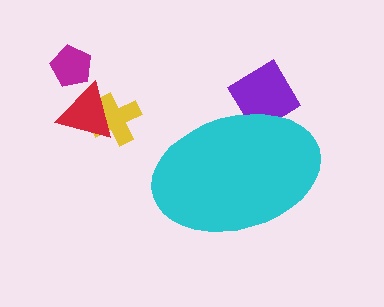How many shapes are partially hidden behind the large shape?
1 shape is partially hidden.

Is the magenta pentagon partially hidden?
No, the magenta pentagon is fully visible.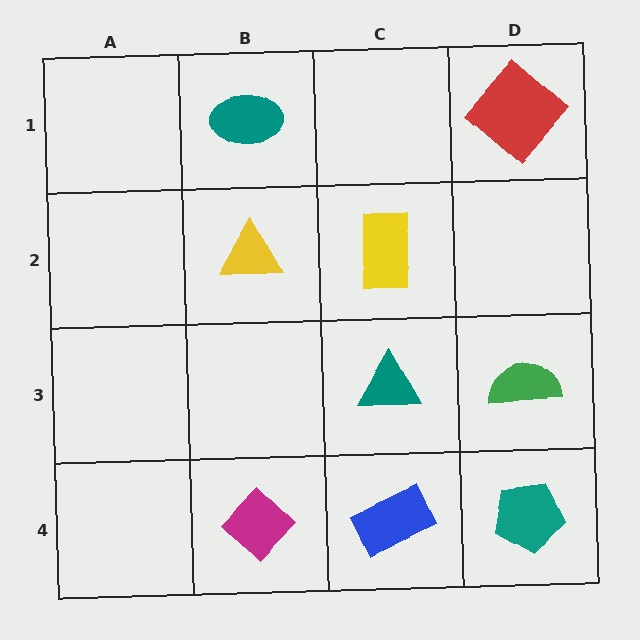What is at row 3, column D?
A green semicircle.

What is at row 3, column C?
A teal triangle.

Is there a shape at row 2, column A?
No, that cell is empty.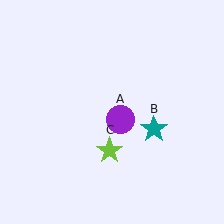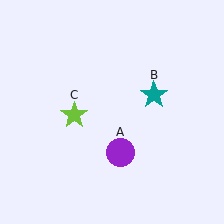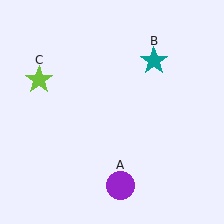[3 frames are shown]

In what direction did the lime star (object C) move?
The lime star (object C) moved up and to the left.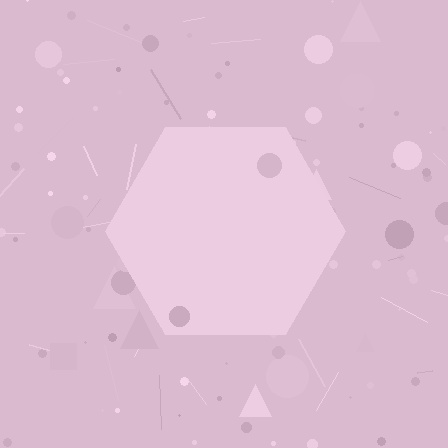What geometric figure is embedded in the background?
A hexagon is embedded in the background.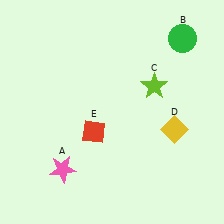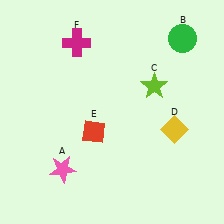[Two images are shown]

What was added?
A magenta cross (F) was added in Image 2.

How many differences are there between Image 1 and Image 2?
There is 1 difference between the two images.